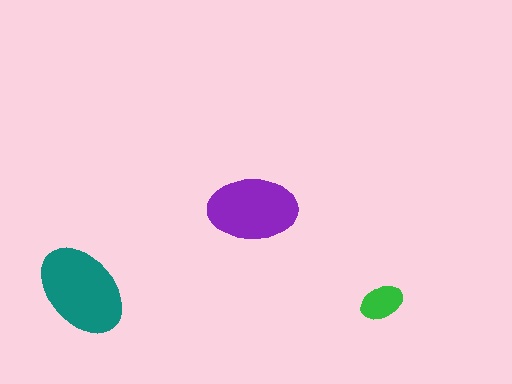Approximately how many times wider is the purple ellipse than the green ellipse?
About 2 times wider.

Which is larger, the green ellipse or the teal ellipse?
The teal one.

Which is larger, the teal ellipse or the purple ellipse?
The teal one.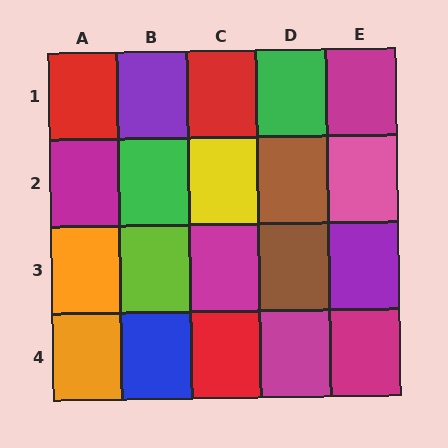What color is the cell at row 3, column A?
Orange.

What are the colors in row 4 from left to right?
Orange, blue, red, magenta, magenta.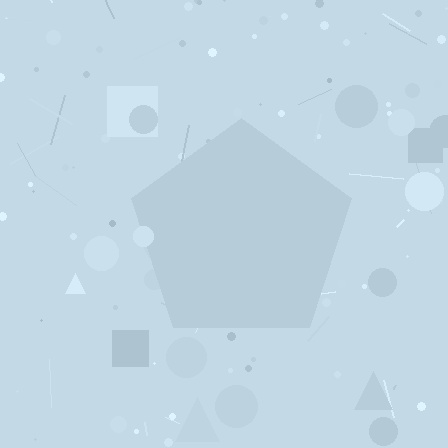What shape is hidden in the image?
A pentagon is hidden in the image.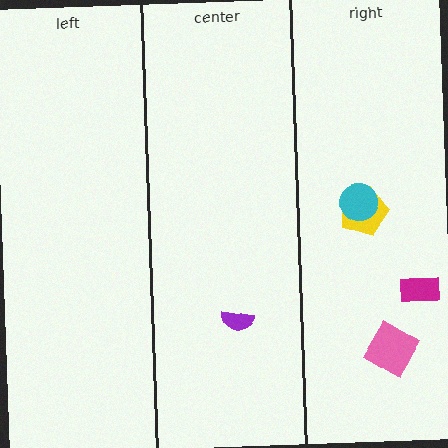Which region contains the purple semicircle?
The center region.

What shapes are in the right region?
The pink square, the yellow pentagon, the cyan circle, the magenta rectangle.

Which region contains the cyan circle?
The right region.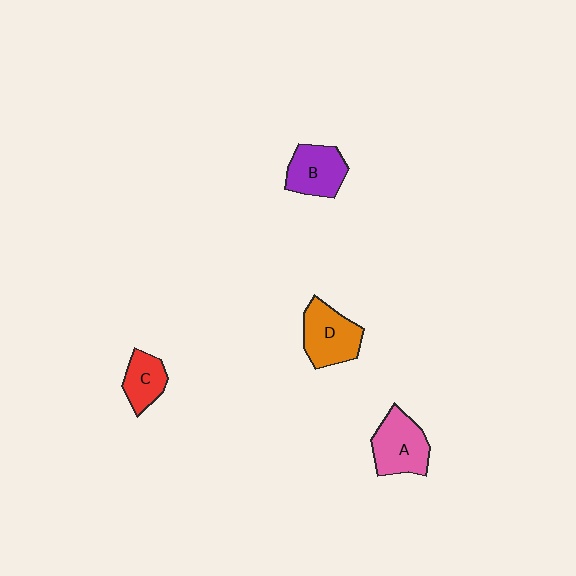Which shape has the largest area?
Shape A (pink).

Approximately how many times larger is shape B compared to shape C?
Approximately 1.4 times.